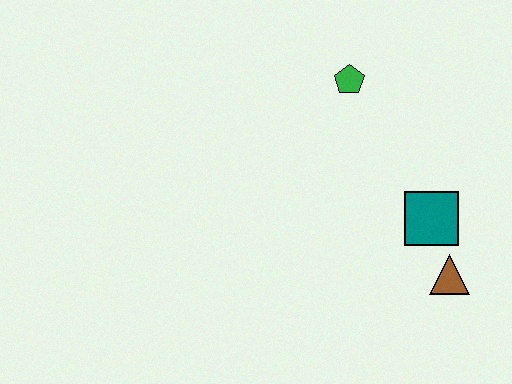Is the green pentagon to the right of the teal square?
No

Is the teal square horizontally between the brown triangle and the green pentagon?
Yes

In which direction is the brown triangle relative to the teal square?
The brown triangle is below the teal square.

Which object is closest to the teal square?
The brown triangle is closest to the teal square.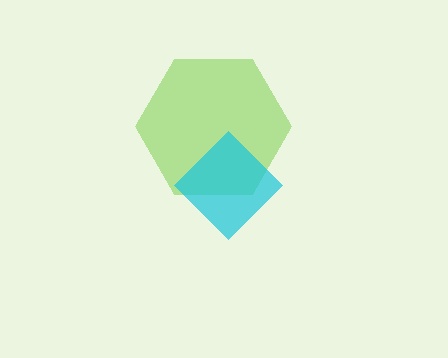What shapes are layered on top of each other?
The layered shapes are: a lime hexagon, a cyan diamond.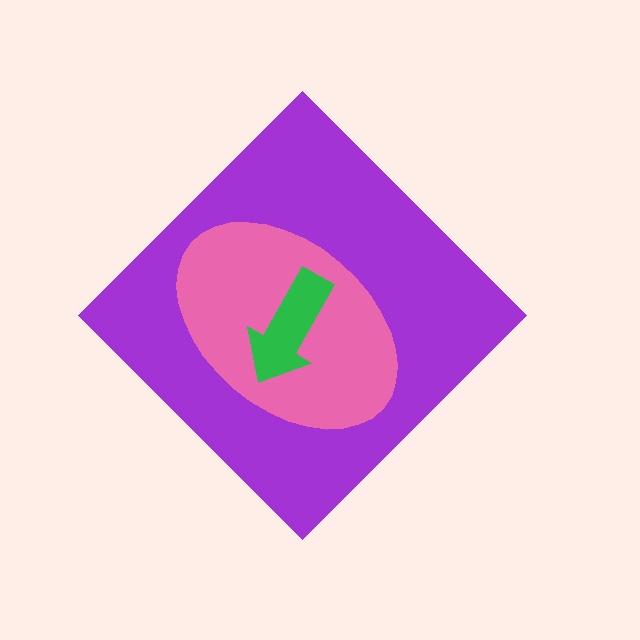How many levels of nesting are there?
3.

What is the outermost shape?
The purple diamond.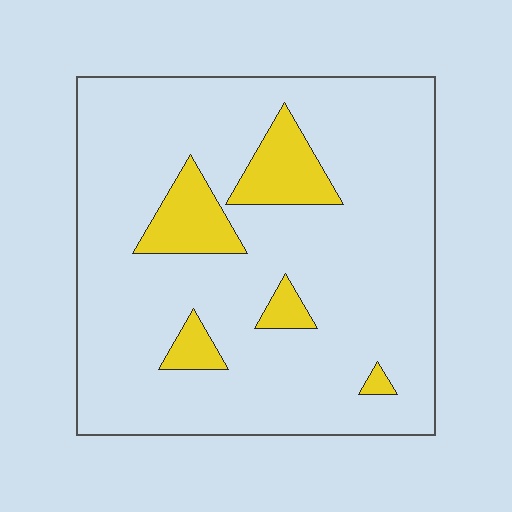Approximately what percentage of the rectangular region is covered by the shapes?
Approximately 15%.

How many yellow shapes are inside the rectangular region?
5.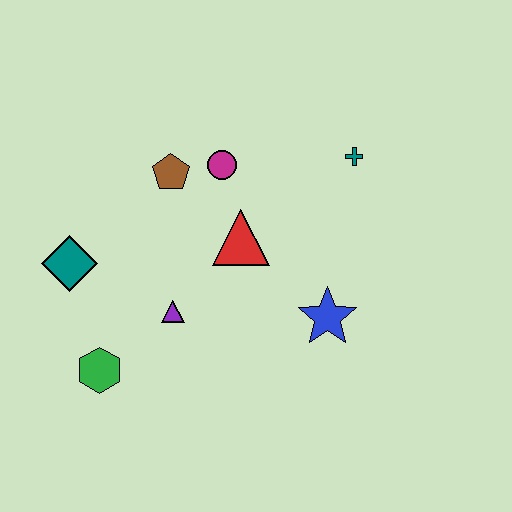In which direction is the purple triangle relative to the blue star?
The purple triangle is to the left of the blue star.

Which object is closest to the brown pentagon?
The magenta circle is closest to the brown pentagon.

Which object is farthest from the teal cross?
The green hexagon is farthest from the teal cross.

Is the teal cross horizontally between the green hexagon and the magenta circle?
No